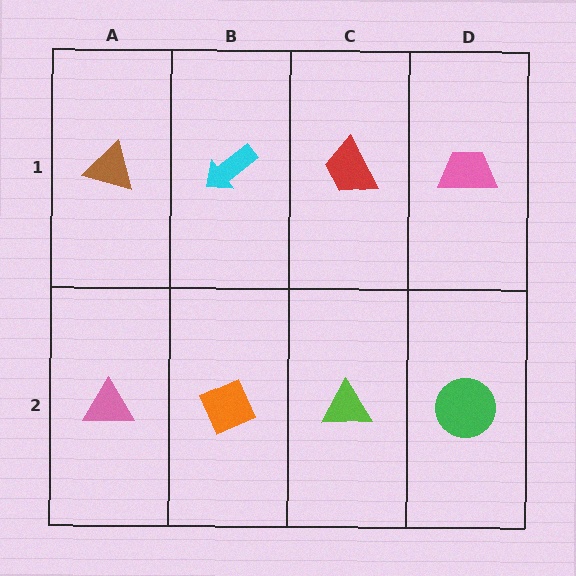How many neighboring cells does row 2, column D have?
2.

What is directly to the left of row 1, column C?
A cyan arrow.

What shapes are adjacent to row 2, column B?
A cyan arrow (row 1, column B), a pink triangle (row 2, column A), a lime triangle (row 2, column C).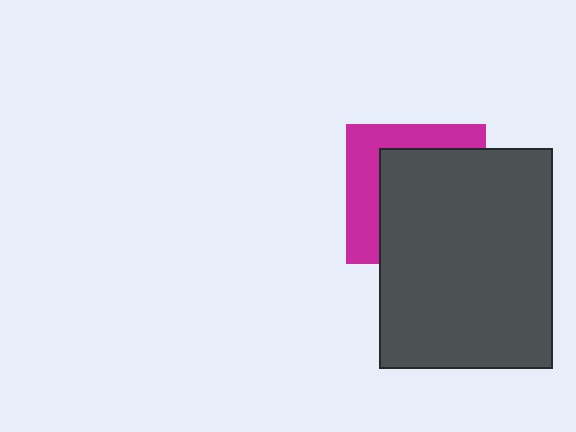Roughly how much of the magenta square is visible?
A small part of it is visible (roughly 37%).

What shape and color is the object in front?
The object in front is a dark gray rectangle.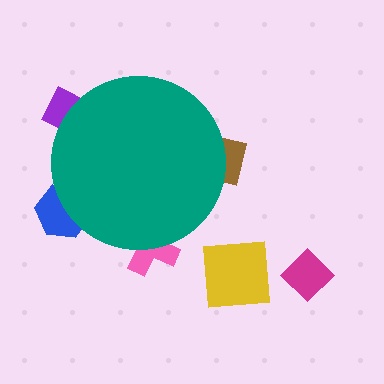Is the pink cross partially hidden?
Yes, the pink cross is partially hidden behind the teal circle.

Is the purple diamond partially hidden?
Yes, the purple diamond is partially hidden behind the teal circle.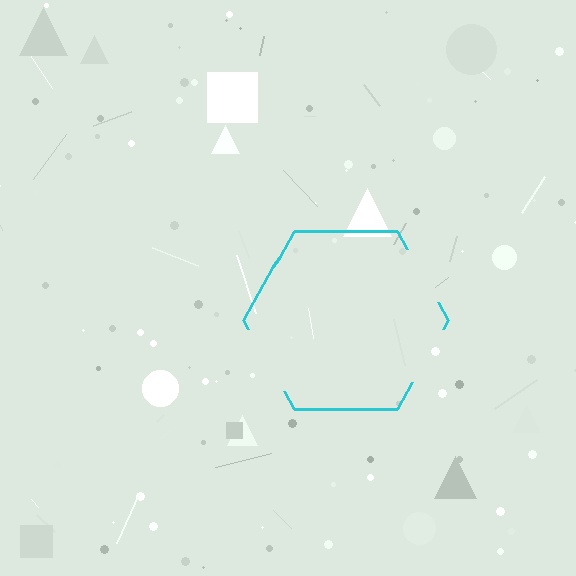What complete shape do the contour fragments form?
The contour fragments form a hexagon.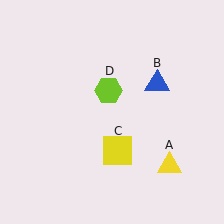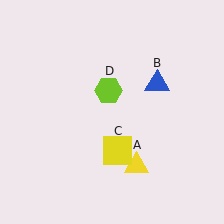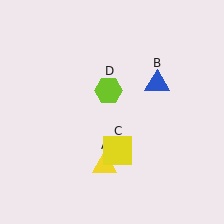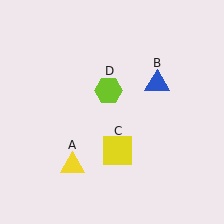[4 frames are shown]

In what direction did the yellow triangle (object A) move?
The yellow triangle (object A) moved left.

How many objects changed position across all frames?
1 object changed position: yellow triangle (object A).